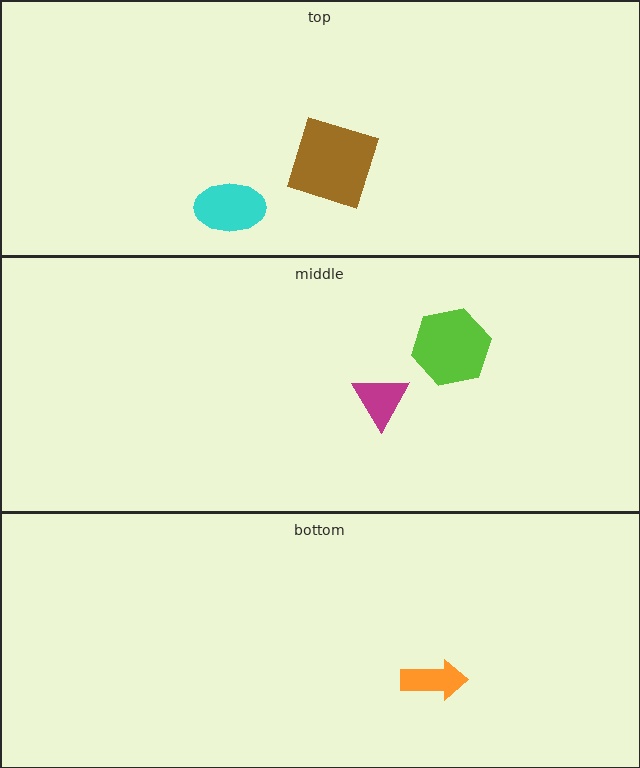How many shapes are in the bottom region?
1.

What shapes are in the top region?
The cyan ellipse, the brown square.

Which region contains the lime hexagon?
The middle region.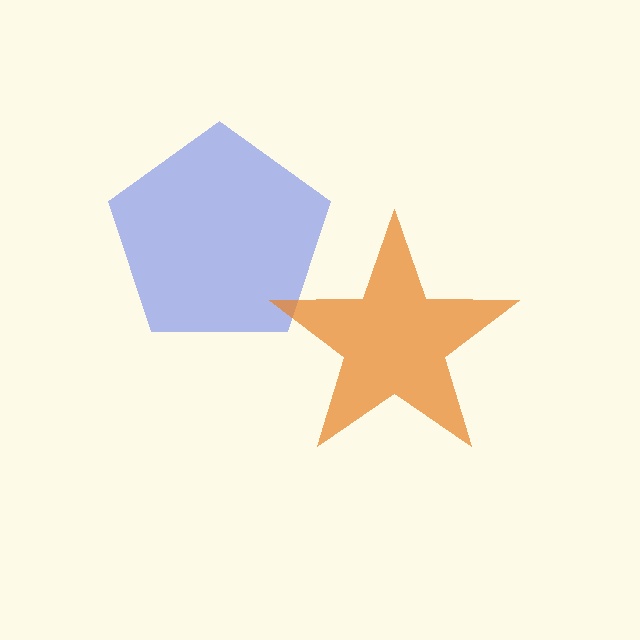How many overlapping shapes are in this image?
There are 2 overlapping shapes in the image.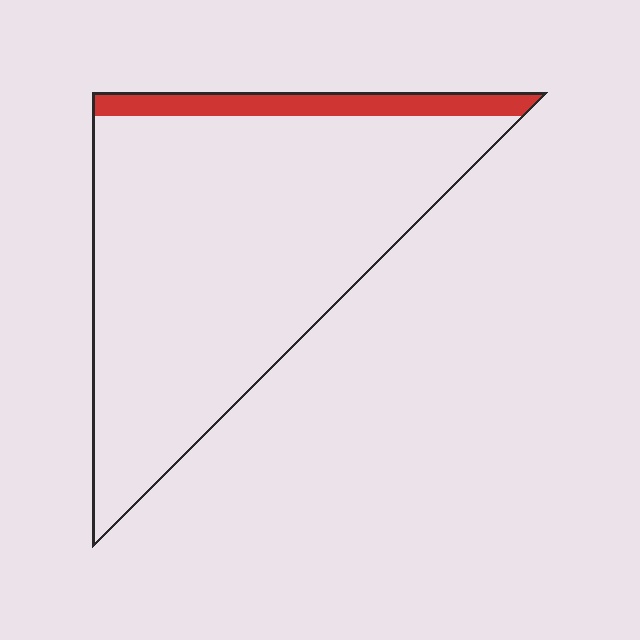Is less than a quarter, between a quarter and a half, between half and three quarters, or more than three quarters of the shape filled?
Less than a quarter.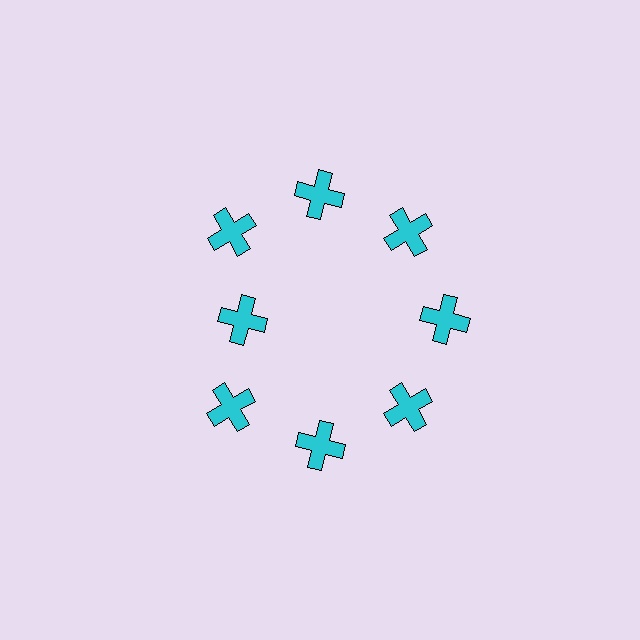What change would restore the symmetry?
The symmetry would be restored by moving it outward, back onto the ring so that all 8 crosses sit at equal angles and equal distance from the center.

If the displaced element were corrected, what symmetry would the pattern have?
It would have 8-fold rotational symmetry — the pattern would map onto itself every 45 degrees.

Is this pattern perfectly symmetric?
No. The 8 cyan crosses are arranged in a ring, but one element near the 9 o'clock position is pulled inward toward the center, breaking the 8-fold rotational symmetry.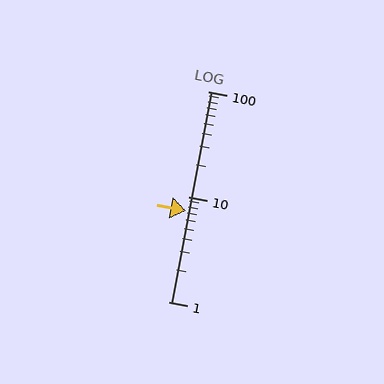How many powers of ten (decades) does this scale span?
The scale spans 2 decades, from 1 to 100.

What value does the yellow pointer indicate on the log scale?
The pointer indicates approximately 7.3.